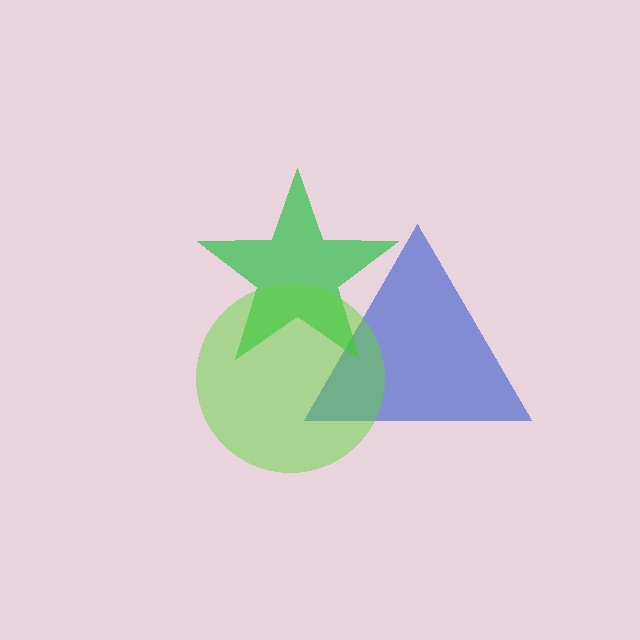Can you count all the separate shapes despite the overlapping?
Yes, there are 3 separate shapes.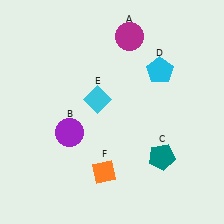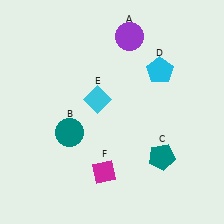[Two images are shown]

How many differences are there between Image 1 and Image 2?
There are 3 differences between the two images.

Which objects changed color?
A changed from magenta to purple. B changed from purple to teal. F changed from orange to magenta.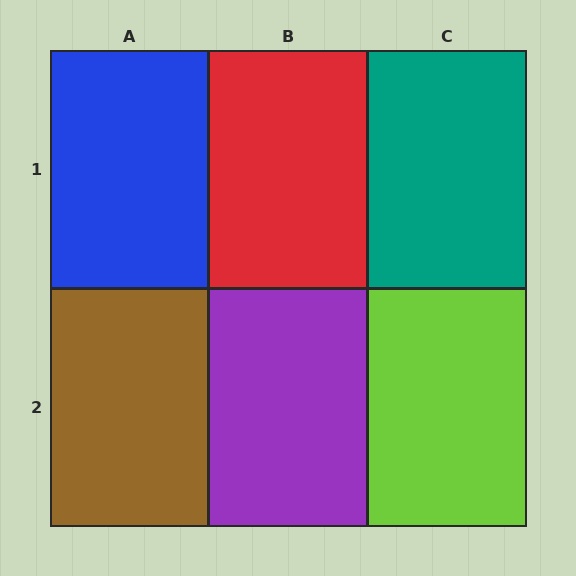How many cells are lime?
1 cell is lime.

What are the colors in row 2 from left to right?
Brown, purple, lime.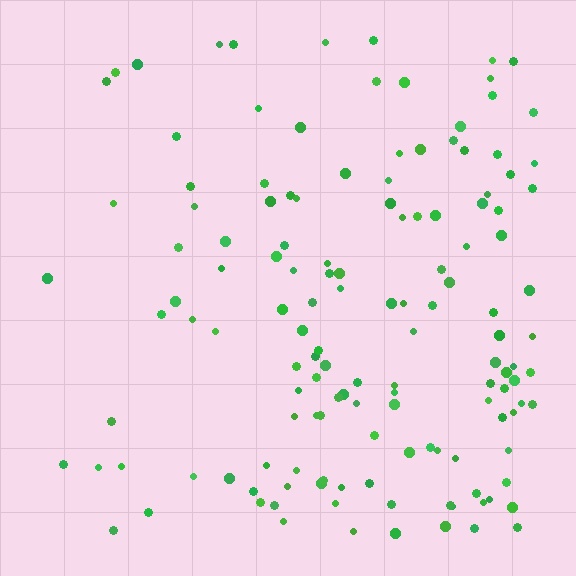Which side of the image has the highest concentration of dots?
The right.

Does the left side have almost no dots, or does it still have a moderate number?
Still a moderate number, just noticeably fewer than the right.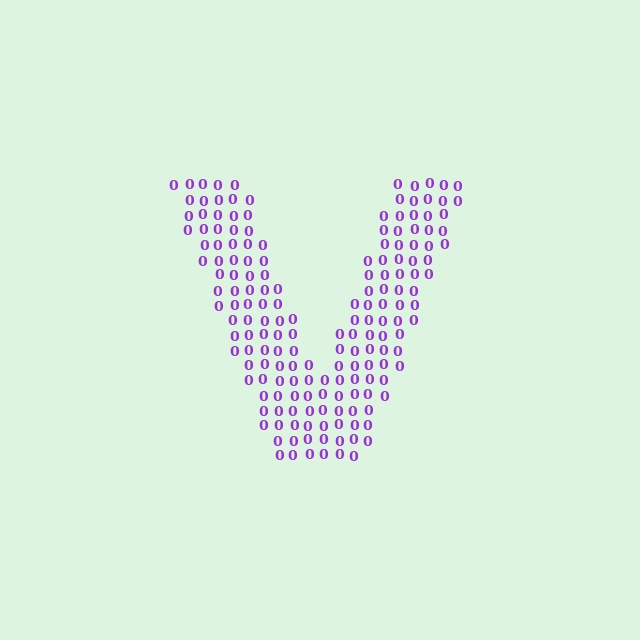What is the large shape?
The large shape is the letter V.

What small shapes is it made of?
It is made of small digit 0's.